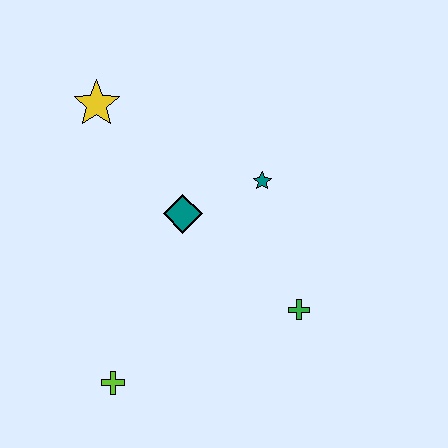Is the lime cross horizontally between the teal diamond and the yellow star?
Yes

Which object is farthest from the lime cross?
The yellow star is farthest from the lime cross.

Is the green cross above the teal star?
No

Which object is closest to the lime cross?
The teal diamond is closest to the lime cross.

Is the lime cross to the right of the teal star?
No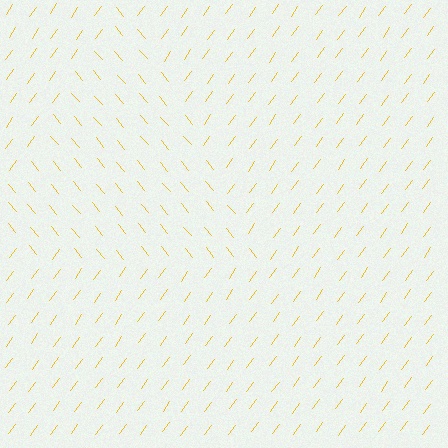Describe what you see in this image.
The image is filled with small yellow line segments. A triangle region in the image has lines oriented differently from the surrounding lines, creating a visible texture boundary.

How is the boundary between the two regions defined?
The boundary is defined purely by a change in line orientation (approximately 75 degrees difference). All lines are the same color and thickness.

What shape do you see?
I see a triangle.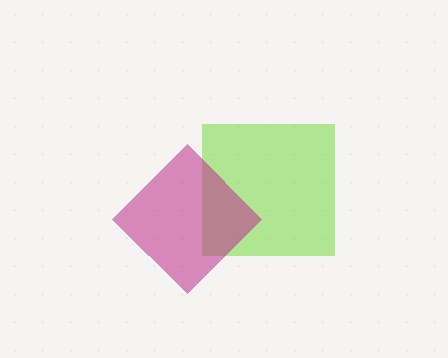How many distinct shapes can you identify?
There are 2 distinct shapes: a lime square, a magenta diamond.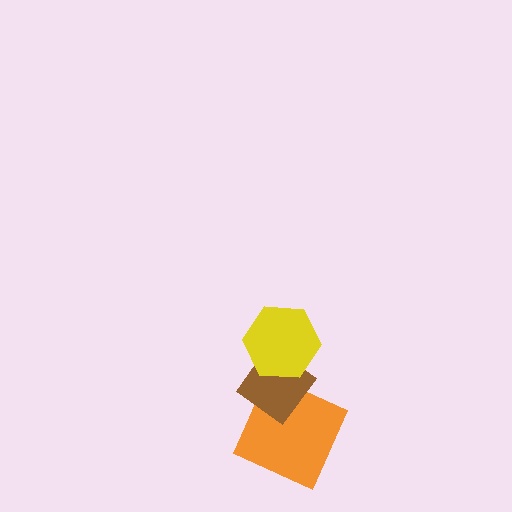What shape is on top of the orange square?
The brown diamond is on top of the orange square.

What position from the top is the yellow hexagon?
The yellow hexagon is 1st from the top.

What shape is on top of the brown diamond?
The yellow hexagon is on top of the brown diamond.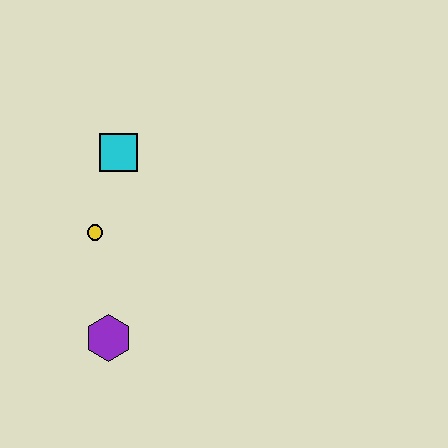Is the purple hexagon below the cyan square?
Yes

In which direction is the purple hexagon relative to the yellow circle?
The purple hexagon is below the yellow circle.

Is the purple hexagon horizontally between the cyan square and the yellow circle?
Yes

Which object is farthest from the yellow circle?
The purple hexagon is farthest from the yellow circle.